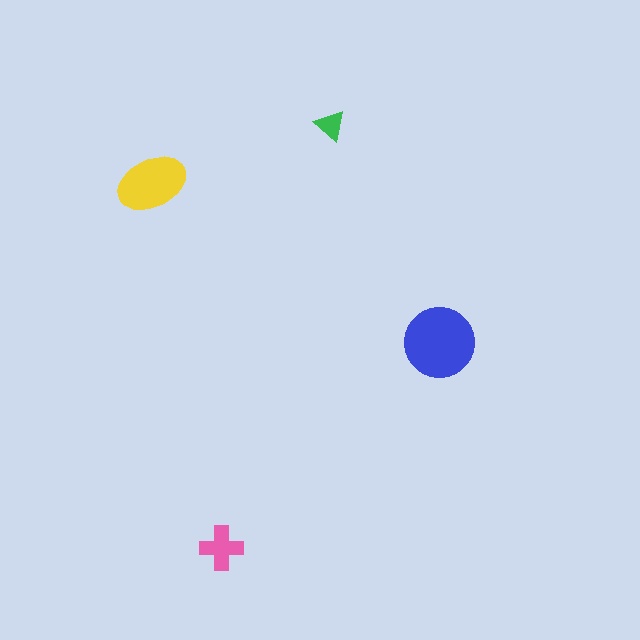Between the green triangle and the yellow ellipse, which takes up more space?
The yellow ellipse.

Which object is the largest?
The blue circle.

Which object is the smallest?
The green triangle.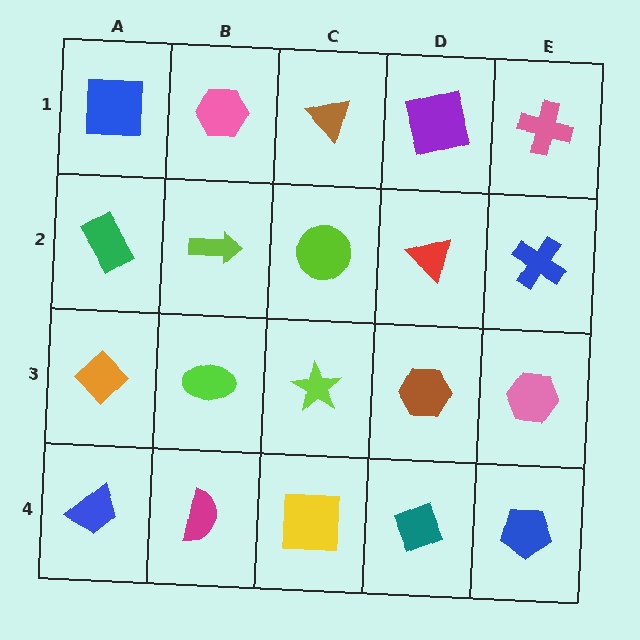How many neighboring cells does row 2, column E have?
3.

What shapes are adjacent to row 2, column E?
A pink cross (row 1, column E), a pink hexagon (row 3, column E), a red triangle (row 2, column D).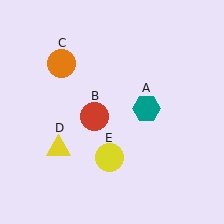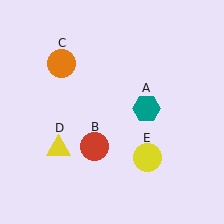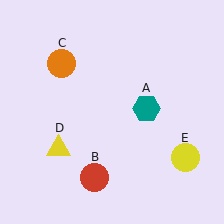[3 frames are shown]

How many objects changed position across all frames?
2 objects changed position: red circle (object B), yellow circle (object E).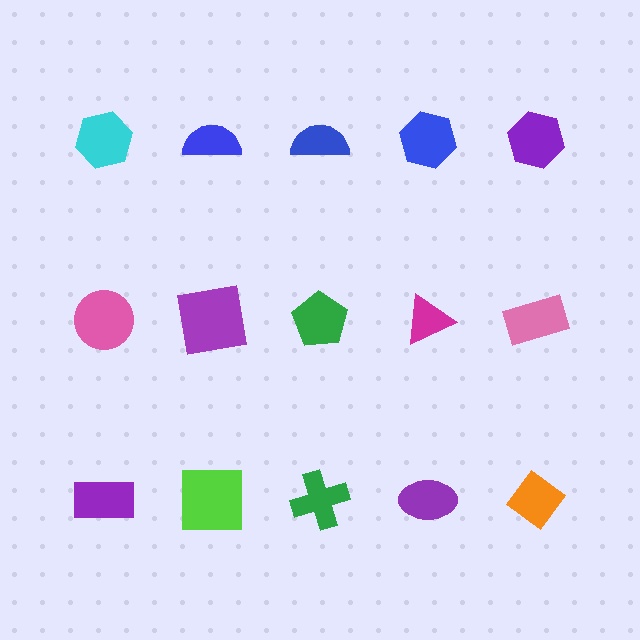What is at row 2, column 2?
A purple square.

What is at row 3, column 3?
A green cross.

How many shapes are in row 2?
5 shapes.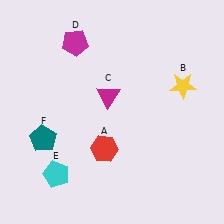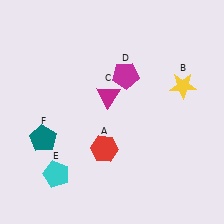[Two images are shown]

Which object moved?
The magenta pentagon (D) moved right.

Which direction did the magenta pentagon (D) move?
The magenta pentagon (D) moved right.